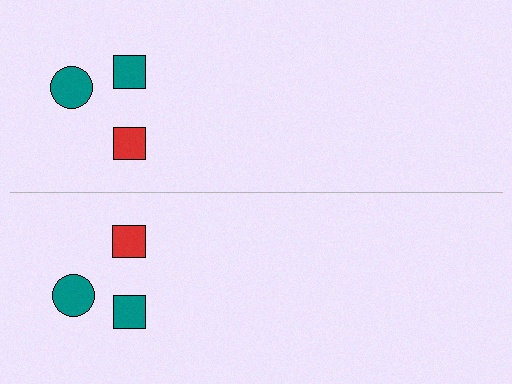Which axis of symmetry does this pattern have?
The pattern has a horizontal axis of symmetry running through the center of the image.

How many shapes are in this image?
There are 6 shapes in this image.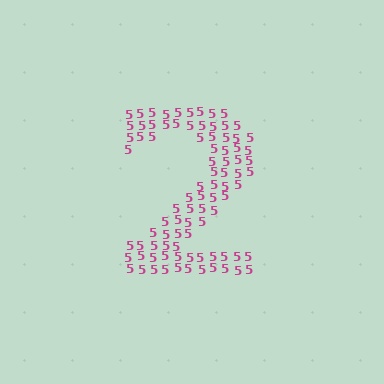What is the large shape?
The large shape is the digit 2.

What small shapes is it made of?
It is made of small digit 5's.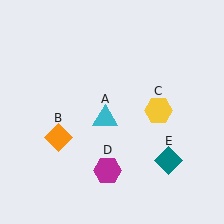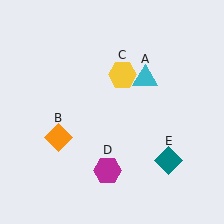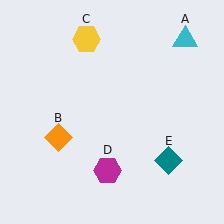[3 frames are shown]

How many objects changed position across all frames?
2 objects changed position: cyan triangle (object A), yellow hexagon (object C).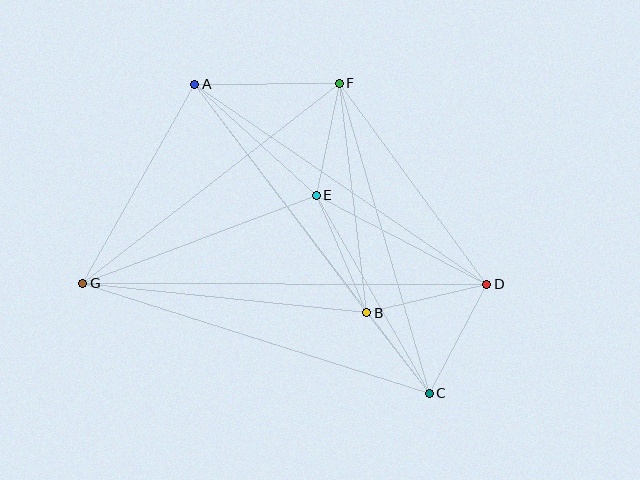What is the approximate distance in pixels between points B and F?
The distance between B and F is approximately 231 pixels.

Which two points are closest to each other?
Points B and C are closest to each other.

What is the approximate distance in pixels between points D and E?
The distance between D and E is approximately 192 pixels.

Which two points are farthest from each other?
Points D and G are farthest from each other.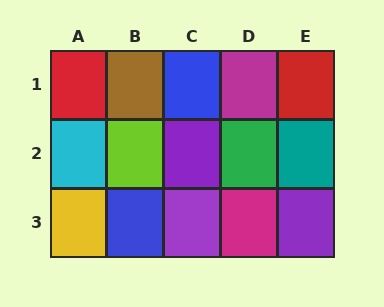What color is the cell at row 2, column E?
Teal.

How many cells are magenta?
2 cells are magenta.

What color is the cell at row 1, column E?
Red.